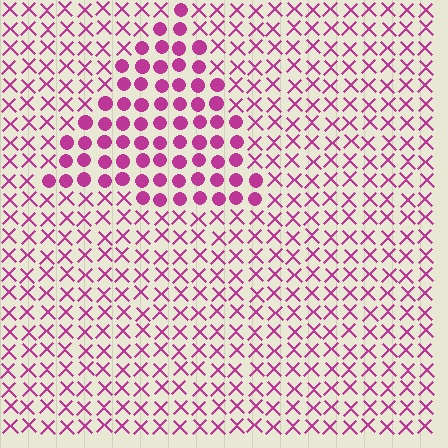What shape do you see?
I see a triangle.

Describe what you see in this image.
The image is filled with small magenta elements arranged in a uniform grid. A triangle-shaped region contains circles, while the surrounding area contains X marks. The boundary is defined purely by the change in element shape.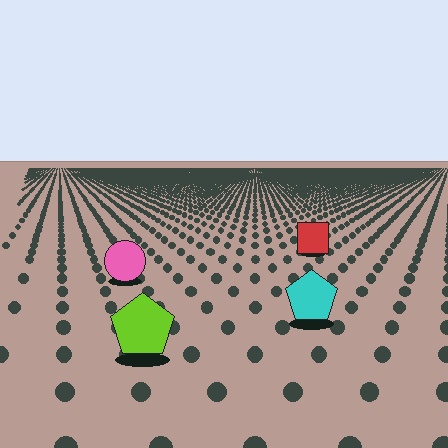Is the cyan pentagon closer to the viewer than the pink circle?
Yes. The cyan pentagon is closer — you can tell from the texture gradient: the ground texture is coarser near it.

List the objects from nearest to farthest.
From nearest to farthest: the lime pentagon, the cyan pentagon, the pink circle, the red square.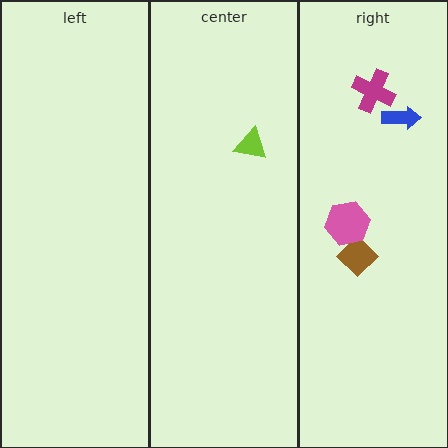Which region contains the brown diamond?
The right region.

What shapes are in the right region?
The blue arrow, the brown diamond, the pink hexagon, the magenta cross.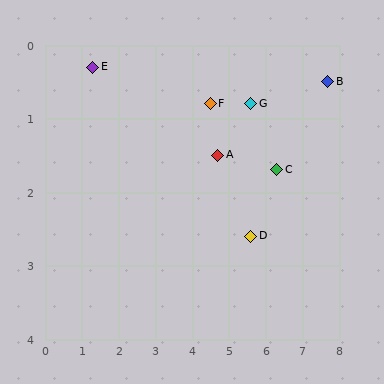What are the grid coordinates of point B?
Point B is at approximately (7.7, 0.5).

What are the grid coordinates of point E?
Point E is at approximately (1.3, 0.3).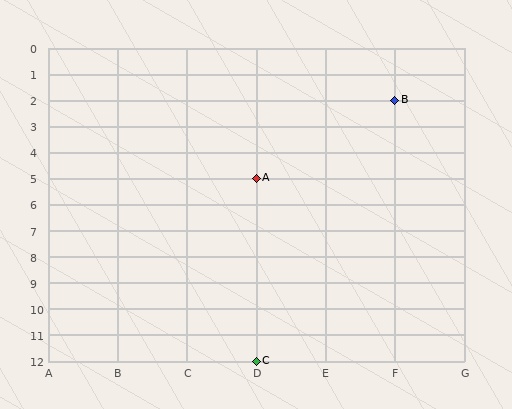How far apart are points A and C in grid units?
Points A and C are 7 rows apart.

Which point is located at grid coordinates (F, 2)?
Point B is at (F, 2).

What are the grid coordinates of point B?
Point B is at grid coordinates (F, 2).